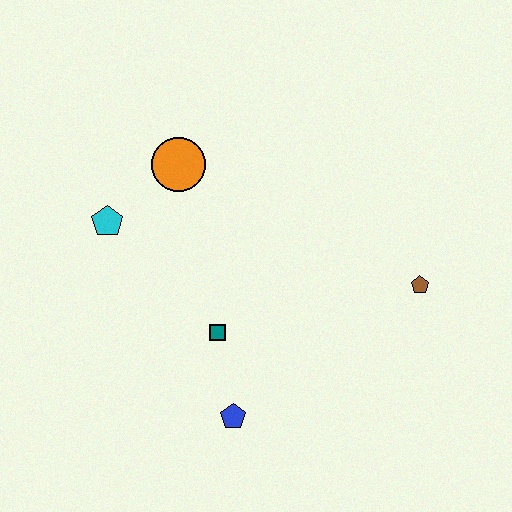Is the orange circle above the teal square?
Yes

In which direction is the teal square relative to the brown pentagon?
The teal square is to the left of the brown pentagon.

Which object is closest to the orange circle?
The cyan pentagon is closest to the orange circle.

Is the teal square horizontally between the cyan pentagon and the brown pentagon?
Yes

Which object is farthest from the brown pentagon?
The cyan pentagon is farthest from the brown pentagon.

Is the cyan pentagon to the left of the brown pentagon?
Yes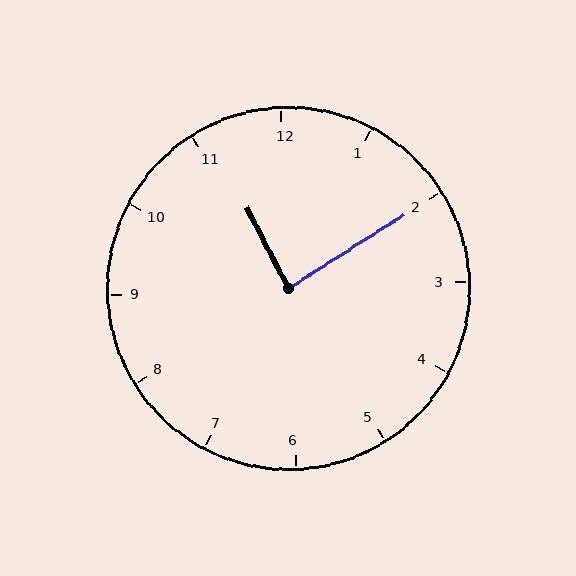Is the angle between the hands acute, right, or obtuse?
It is right.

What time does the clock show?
11:10.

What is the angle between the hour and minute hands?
Approximately 85 degrees.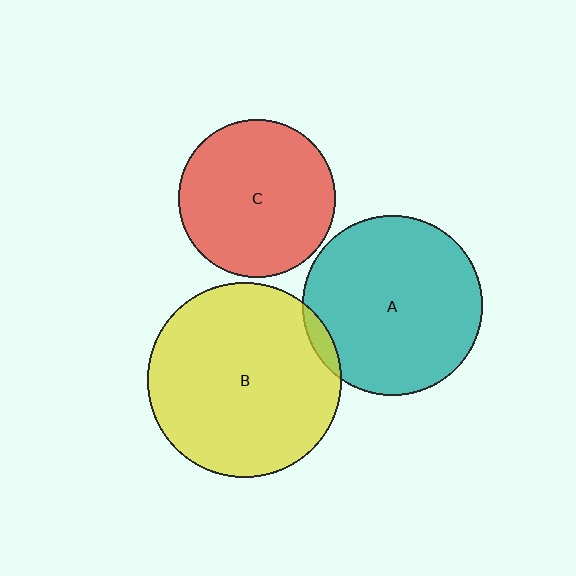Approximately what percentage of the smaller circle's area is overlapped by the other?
Approximately 5%.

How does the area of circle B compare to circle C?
Approximately 1.5 times.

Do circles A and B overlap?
Yes.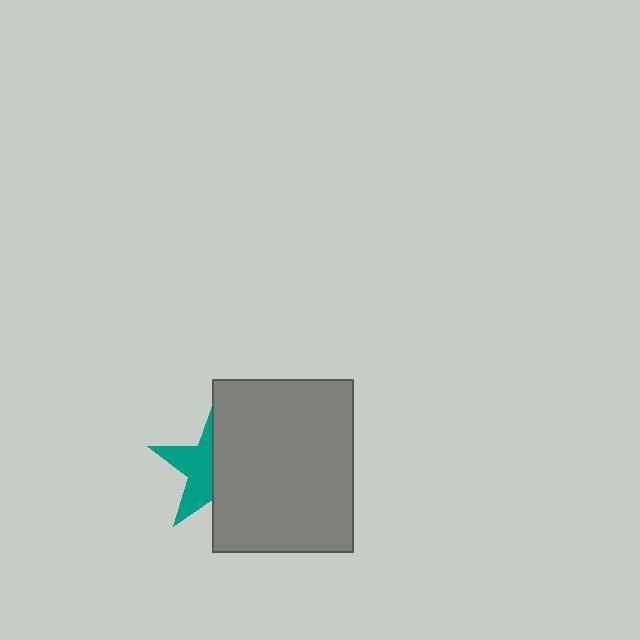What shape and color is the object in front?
The object in front is a gray rectangle.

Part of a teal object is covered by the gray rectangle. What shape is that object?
It is a star.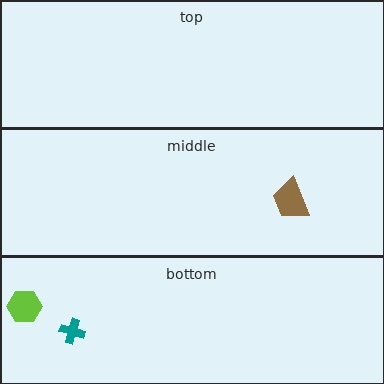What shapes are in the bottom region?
The teal cross, the lime hexagon.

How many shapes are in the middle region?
1.